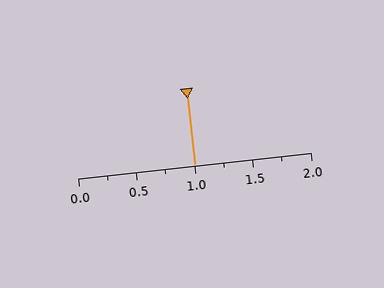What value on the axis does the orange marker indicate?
The marker indicates approximately 1.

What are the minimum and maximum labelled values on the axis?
The axis runs from 0.0 to 2.0.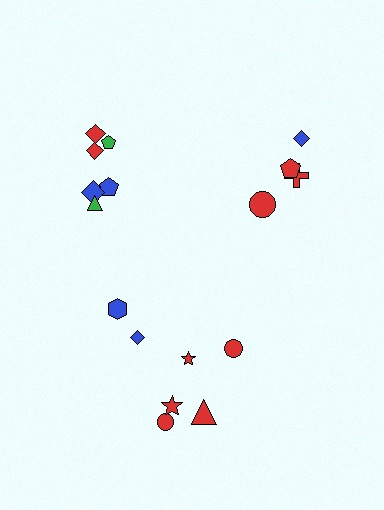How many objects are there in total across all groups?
There are 17 objects.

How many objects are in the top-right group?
There are 4 objects.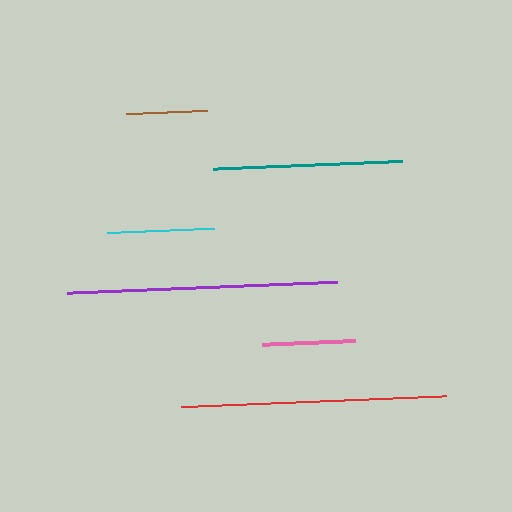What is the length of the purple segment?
The purple segment is approximately 270 pixels long.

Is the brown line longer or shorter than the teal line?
The teal line is longer than the brown line.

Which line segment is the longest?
The purple line is the longest at approximately 270 pixels.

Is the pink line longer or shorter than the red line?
The red line is longer than the pink line.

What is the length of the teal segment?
The teal segment is approximately 189 pixels long.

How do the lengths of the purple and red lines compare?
The purple and red lines are approximately the same length.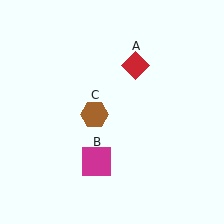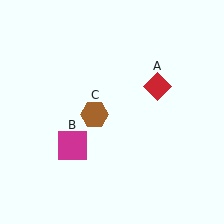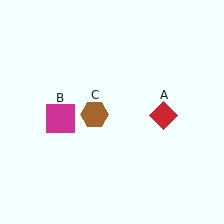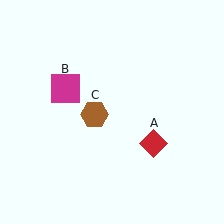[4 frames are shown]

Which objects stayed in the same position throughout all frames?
Brown hexagon (object C) remained stationary.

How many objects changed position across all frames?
2 objects changed position: red diamond (object A), magenta square (object B).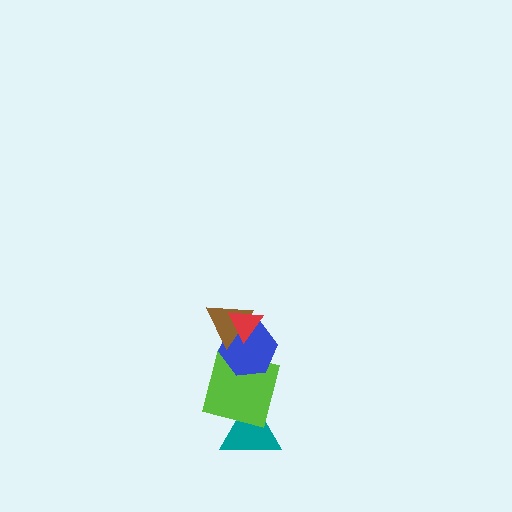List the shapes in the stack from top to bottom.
From top to bottom: the red triangle, the brown triangle, the blue hexagon, the lime square, the teal triangle.